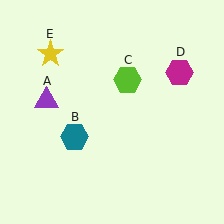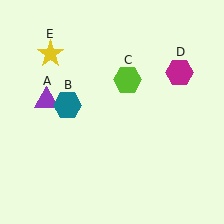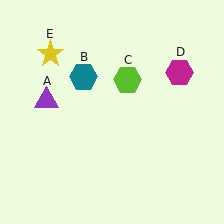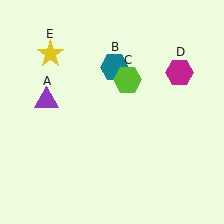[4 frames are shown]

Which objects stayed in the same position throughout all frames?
Purple triangle (object A) and lime hexagon (object C) and magenta hexagon (object D) and yellow star (object E) remained stationary.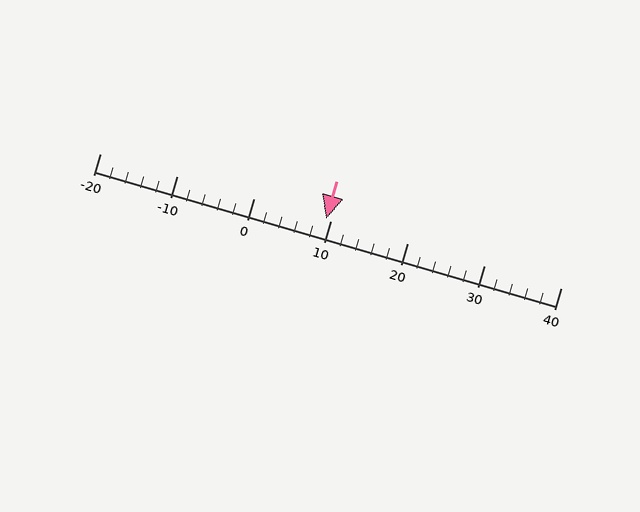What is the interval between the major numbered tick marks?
The major tick marks are spaced 10 units apart.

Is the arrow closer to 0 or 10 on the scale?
The arrow is closer to 10.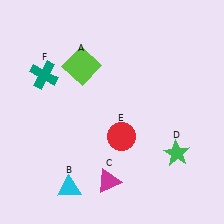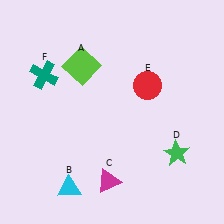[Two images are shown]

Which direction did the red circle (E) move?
The red circle (E) moved up.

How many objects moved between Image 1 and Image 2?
1 object moved between the two images.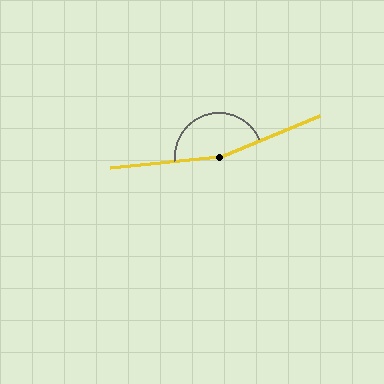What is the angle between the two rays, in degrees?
Approximately 163 degrees.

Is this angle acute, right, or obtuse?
It is obtuse.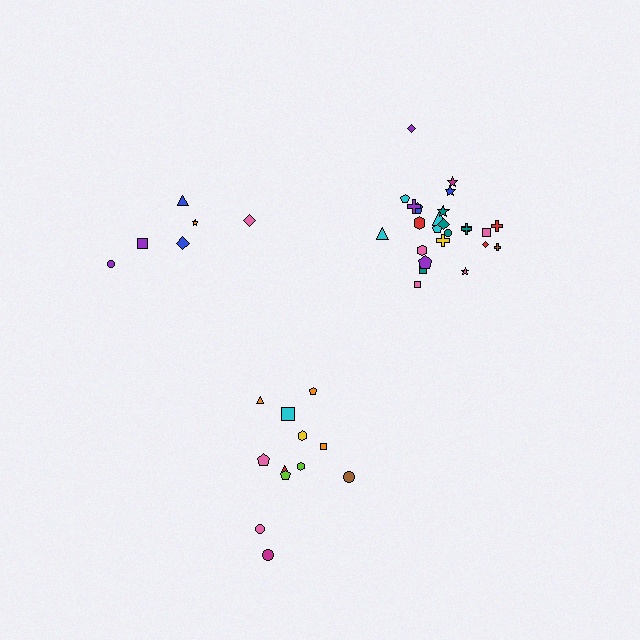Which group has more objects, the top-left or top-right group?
The top-right group.